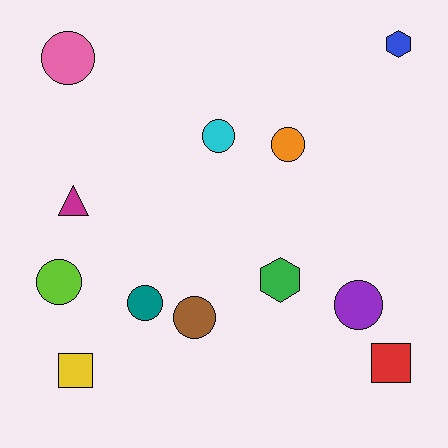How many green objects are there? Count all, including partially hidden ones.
There is 1 green object.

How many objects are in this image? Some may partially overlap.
There are 12 objects.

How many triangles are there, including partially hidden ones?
There is 1 triangle.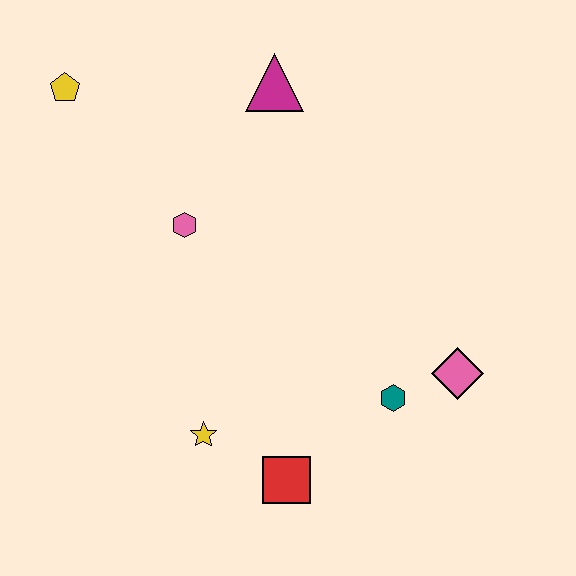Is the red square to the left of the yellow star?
No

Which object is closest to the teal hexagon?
The pink diamond is closest to the teal hexagon.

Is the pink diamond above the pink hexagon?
No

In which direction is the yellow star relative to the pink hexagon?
The yellow star is below the pink hexagon.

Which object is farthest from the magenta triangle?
The red square is farthest from the magenta triangle.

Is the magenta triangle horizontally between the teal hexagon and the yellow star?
Yes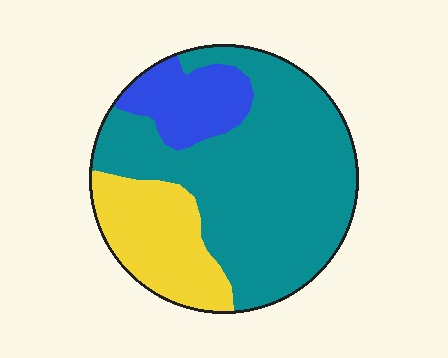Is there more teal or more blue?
Teal.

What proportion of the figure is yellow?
Yellow covers about 20% of the figure.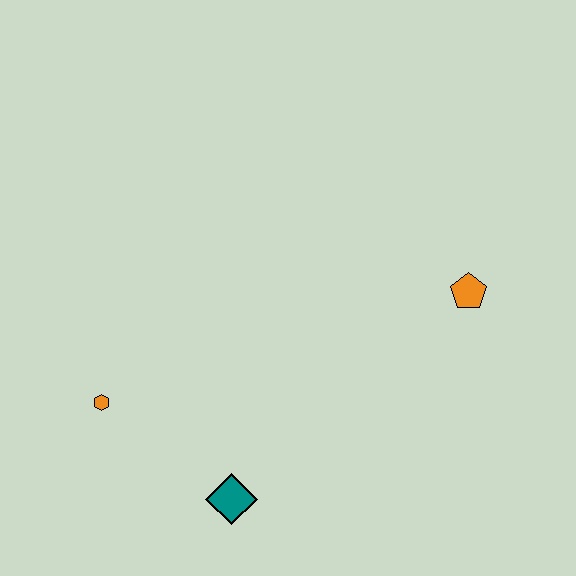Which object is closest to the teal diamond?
The orange hexagon is closest to the teal diamond.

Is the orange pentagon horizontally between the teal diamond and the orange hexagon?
No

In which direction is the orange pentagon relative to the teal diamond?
The orange pentagon is to the right of the teal diamond.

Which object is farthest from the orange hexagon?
The orange pentagon is farthest from the orange hexagon.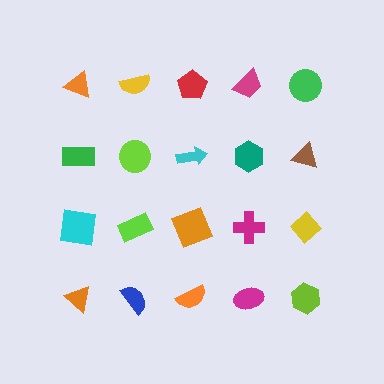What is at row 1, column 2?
A yellow semicircle.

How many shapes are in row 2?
5 shapes.